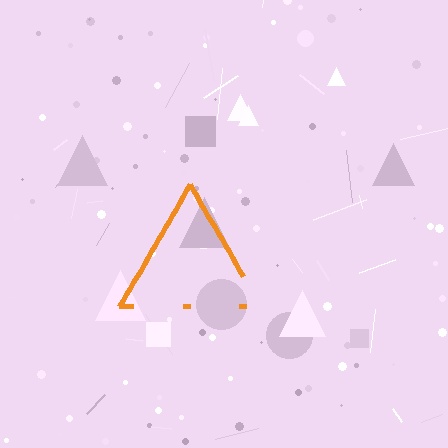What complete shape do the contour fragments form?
The contour fragments form a triangle.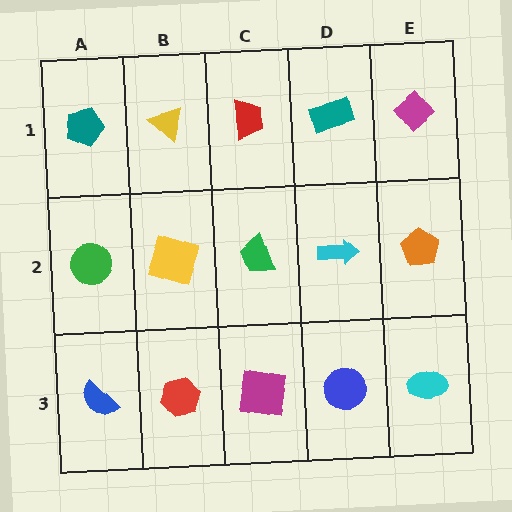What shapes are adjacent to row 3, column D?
A cyan arrow (row 2, column D), a magenta square (row 3, column C), a cyan ellipse (row 3, column E).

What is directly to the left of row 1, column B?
A teal pentagon.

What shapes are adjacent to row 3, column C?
A green trapezoid (row 2, column C), a red hexagon (row 3, column B), a blue circle (row 3, column D).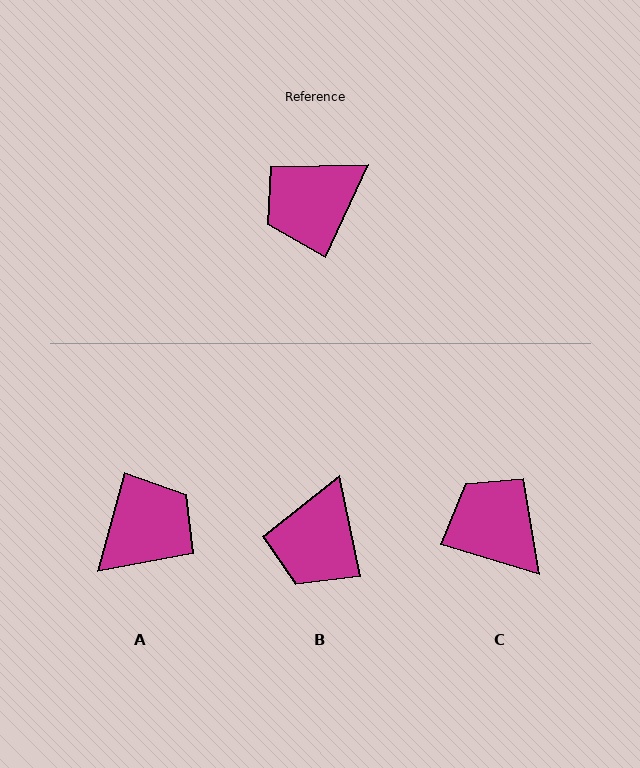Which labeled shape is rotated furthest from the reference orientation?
A, about 170 degrees away.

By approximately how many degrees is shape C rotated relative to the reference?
Approximately 82 degrees clockwise.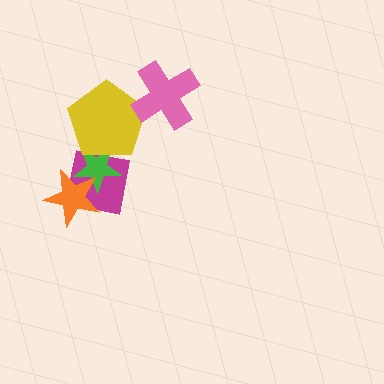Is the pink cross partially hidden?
No, no other shape covers it.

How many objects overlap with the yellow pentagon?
3 objects overlap with the yellow pentagon.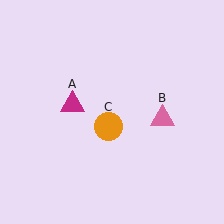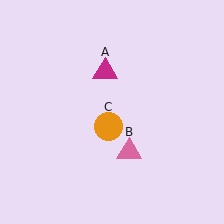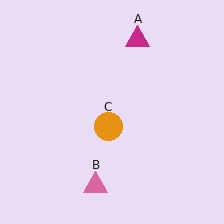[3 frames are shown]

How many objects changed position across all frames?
2 objects changed position: magenta triangle (object A), pink triangle (object B).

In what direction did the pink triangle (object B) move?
The pink triangle (object B) moved down and to the left.